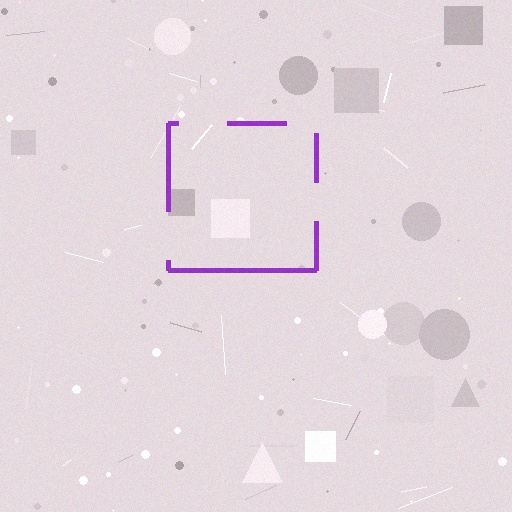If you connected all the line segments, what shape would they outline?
They would outline a square.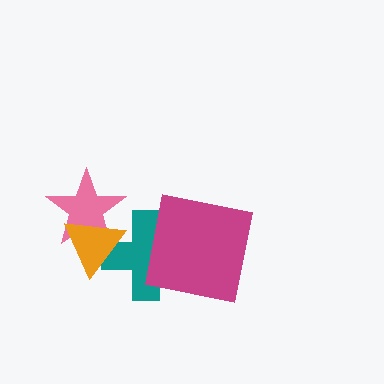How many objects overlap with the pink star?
2 objects overlap with the pink star.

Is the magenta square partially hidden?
No, no other shape covers it.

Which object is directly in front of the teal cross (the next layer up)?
The orange triangle is directly in front of the teal cross.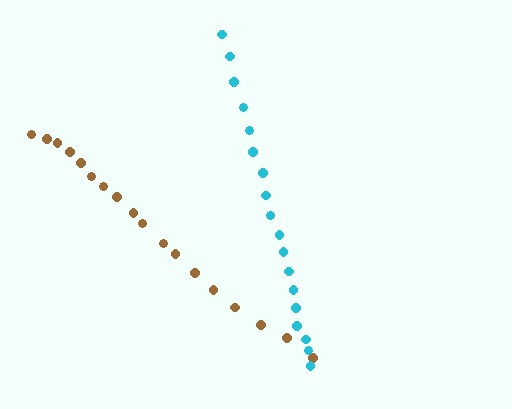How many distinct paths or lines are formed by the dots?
There are 2 distinct paths.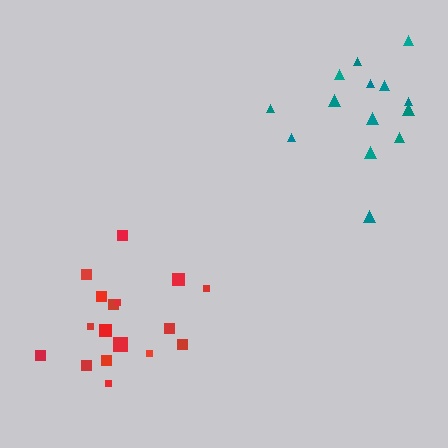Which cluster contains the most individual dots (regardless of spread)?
Red (17).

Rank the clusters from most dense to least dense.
red, teal.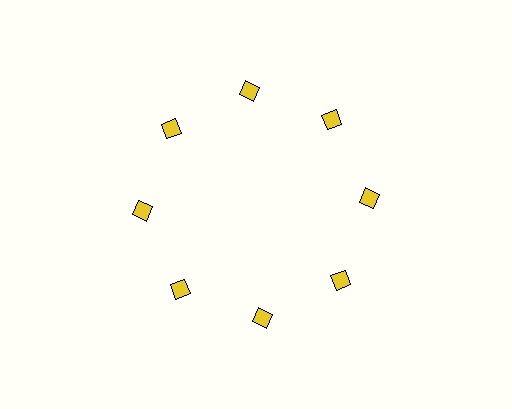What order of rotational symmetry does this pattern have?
This pattern has 8-fold rotational symmetry.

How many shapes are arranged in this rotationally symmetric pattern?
There are 8 shapes, arranged in 8 groups of 1.